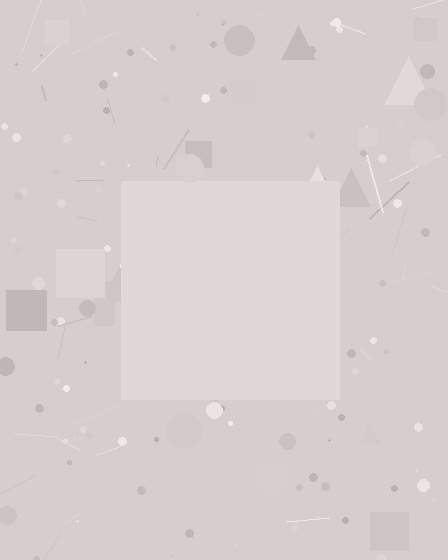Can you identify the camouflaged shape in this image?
The camouflaged shape is a square.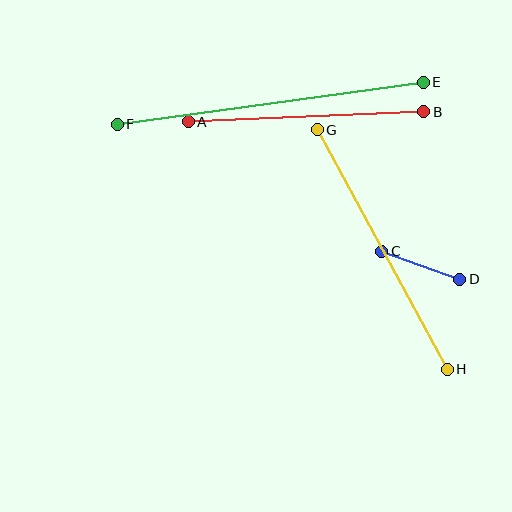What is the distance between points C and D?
The distance is approximately 83 pixels.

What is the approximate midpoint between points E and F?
The midpoint is at approximately (270, 103) pixels.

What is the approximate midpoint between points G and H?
The midpoint is at approximately (382, 250) pixels.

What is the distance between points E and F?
The distance is approximately 309 pixels.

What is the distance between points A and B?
The distance is approximately 236 pixels.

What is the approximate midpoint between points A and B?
The midpoint is at approximately (306, 117) pixels.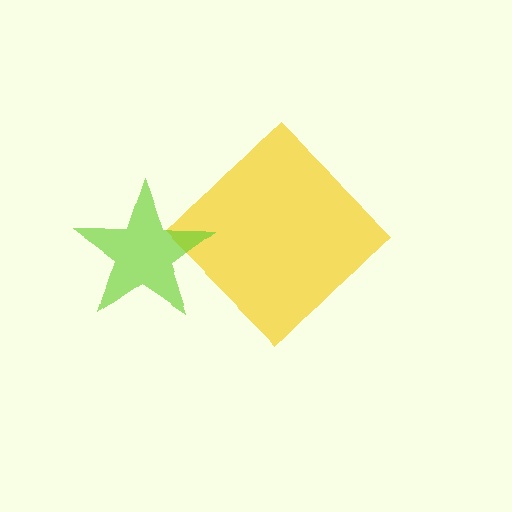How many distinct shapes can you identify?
There are 2 distinct shapes: a yellow diamond, a lime star.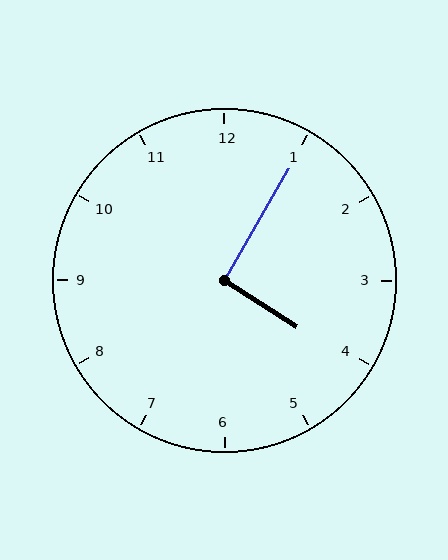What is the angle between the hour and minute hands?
Approximately 92 degrees.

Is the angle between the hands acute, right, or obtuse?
It is right.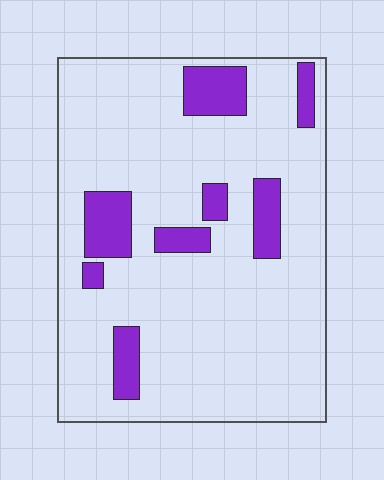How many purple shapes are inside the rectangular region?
8.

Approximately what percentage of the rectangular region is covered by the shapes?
Approximately 15%.